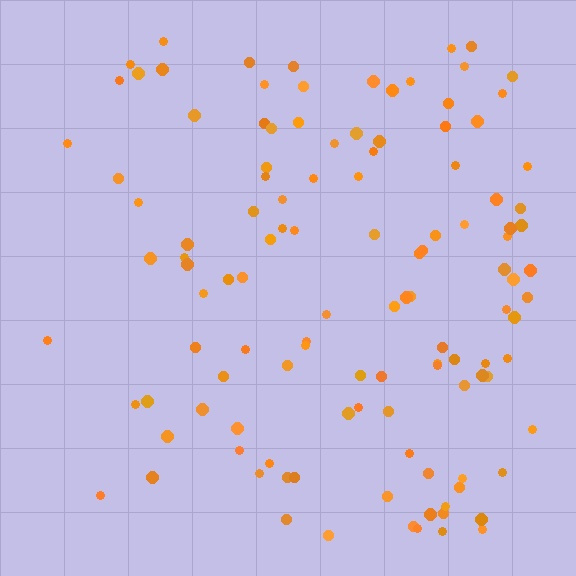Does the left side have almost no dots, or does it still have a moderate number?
Still a moderate number, just noticeably fewer than the right.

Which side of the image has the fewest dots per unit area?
The left.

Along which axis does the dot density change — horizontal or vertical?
Horizontal.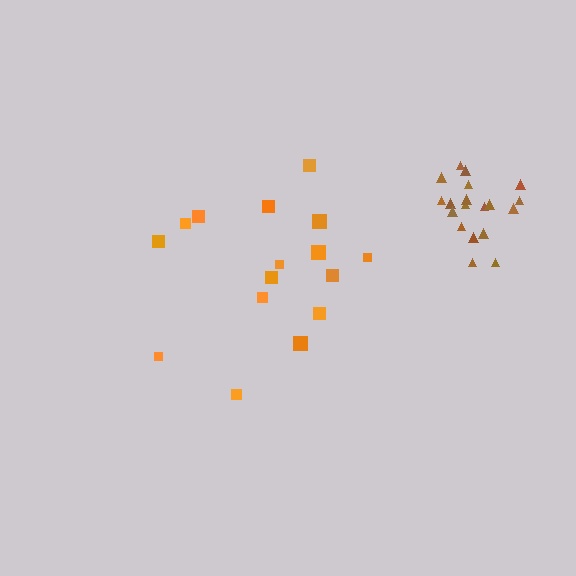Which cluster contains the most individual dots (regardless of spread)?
Brown (19).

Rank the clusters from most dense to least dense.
brown, orange.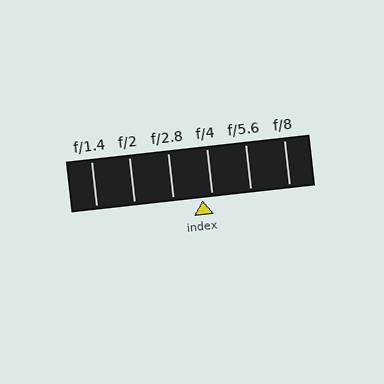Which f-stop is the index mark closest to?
The index mark is closest to f/4.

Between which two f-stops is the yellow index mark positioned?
The index mark is between f/2.8 and f/4.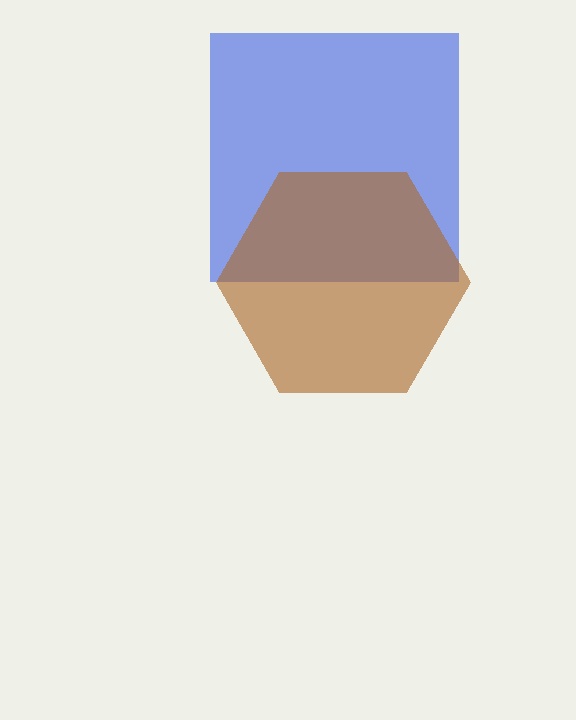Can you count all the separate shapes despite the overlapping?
Yes, there are 2 separate shapes.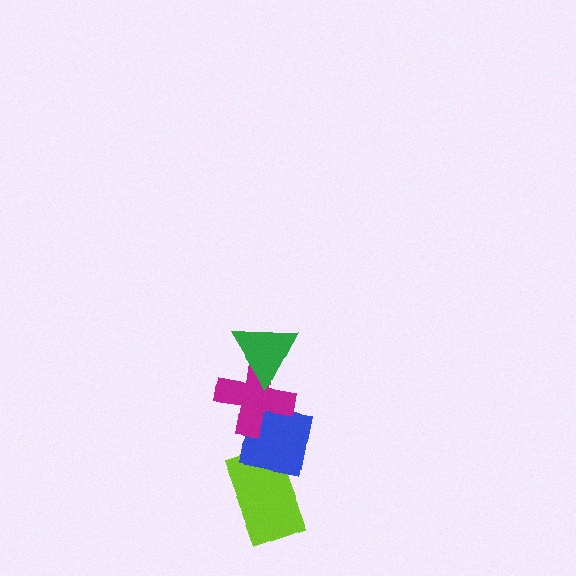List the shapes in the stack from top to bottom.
From top to bottom: the green triangle, the magenta cross, the blue square, the lime rectangle.